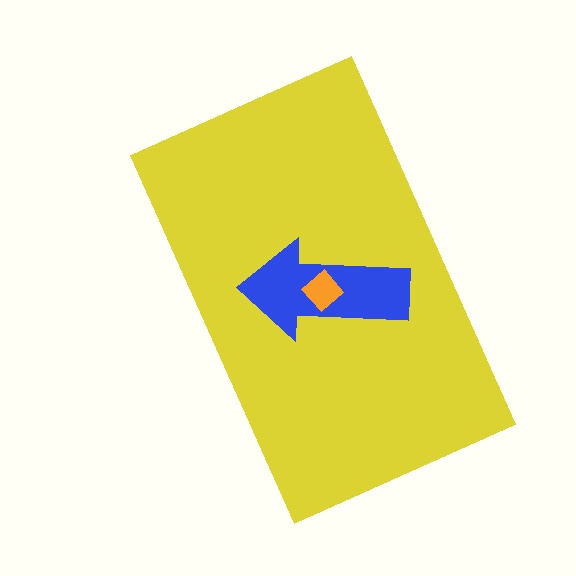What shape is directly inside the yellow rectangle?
The blue arrow.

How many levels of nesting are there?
3.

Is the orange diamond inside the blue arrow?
Yes.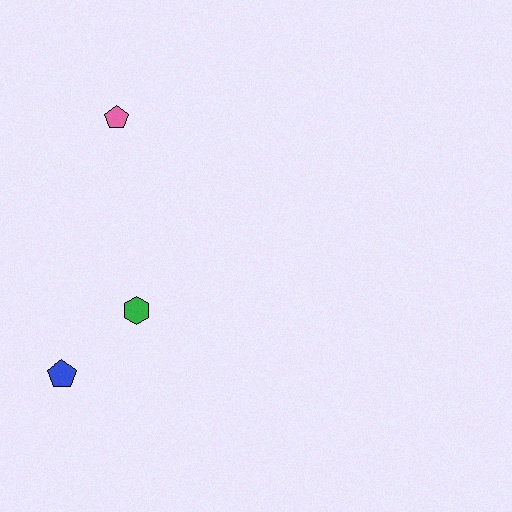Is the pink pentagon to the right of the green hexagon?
No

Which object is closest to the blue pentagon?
The green hexagon is closest to the blue pentagon.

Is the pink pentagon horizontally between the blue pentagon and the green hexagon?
Yes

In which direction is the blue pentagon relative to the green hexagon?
The blue pentagon is to the left of the green hexagon.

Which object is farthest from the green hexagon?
The pink pentagon is farthest from the green hexagon.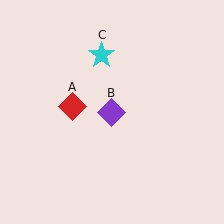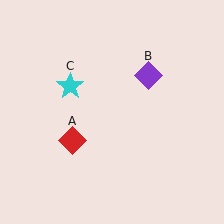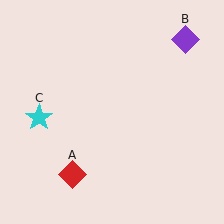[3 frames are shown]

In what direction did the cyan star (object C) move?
The cyan star (object C) moved down and to the left.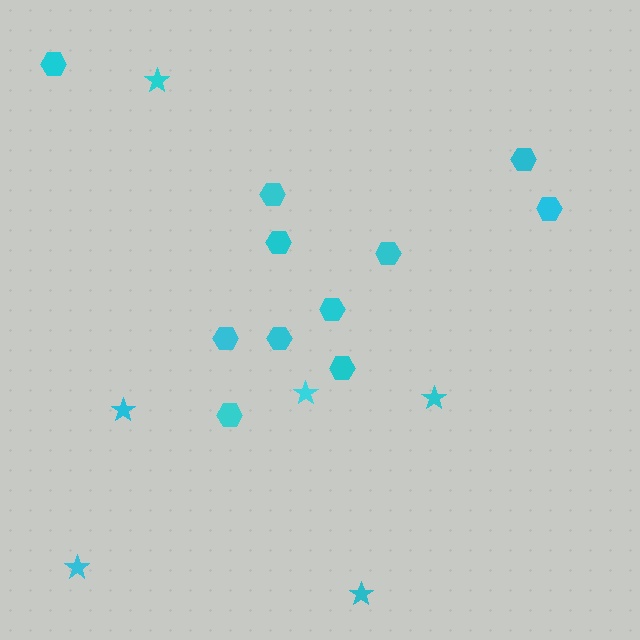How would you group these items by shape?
There are 2 groups: one group of stars (6) and one group of hexagons (11).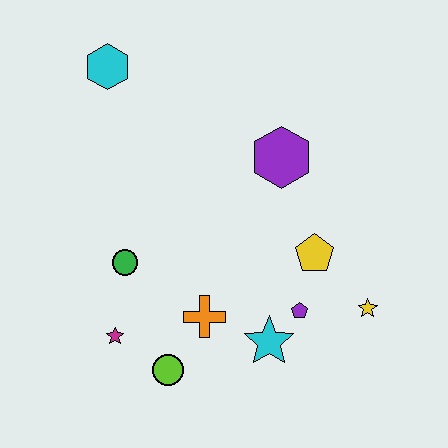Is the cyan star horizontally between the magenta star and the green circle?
No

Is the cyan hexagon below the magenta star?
No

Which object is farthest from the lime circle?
The cyan hexagon is farthest from the lime circle.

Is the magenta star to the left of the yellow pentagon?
Yes